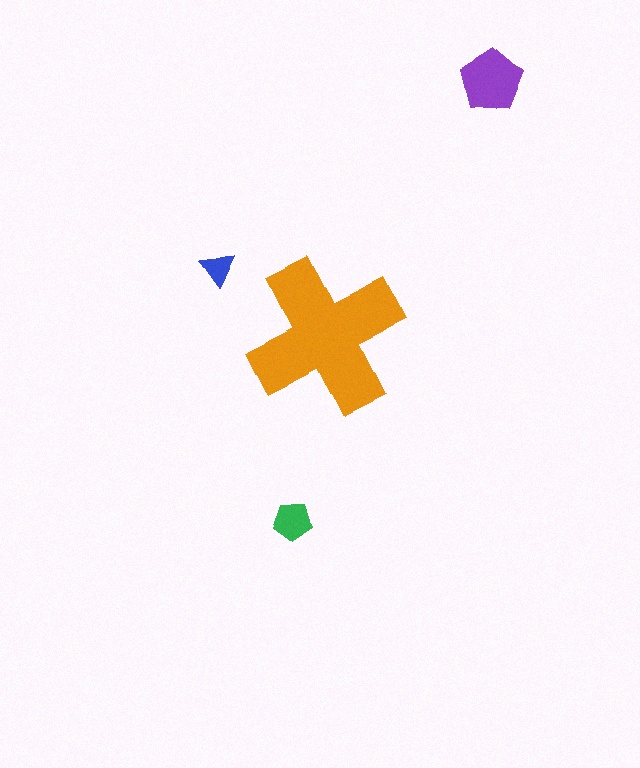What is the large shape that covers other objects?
An orange cross.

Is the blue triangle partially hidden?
No, the blue triangle is fully visible.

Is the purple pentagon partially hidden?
No, the purple pentagon is fully visible.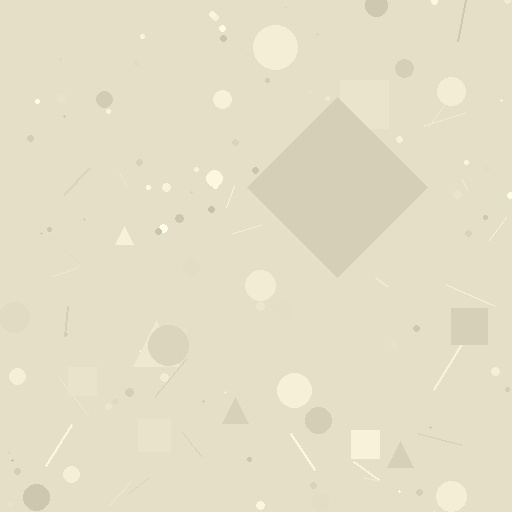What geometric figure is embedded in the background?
A diamond is embedded in the background.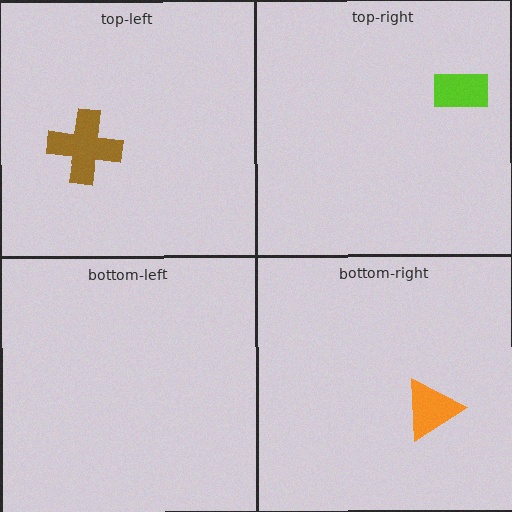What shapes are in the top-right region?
The lime rectangle.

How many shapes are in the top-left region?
1.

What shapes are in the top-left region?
The brown cross.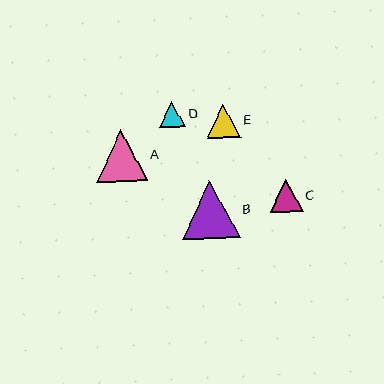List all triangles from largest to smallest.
From largest to smallest: B, A, E, C, D.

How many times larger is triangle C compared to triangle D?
Triangle C is approximately 1.3 times the size of triangle D.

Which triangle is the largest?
Triangle B is the largest with a size of approximately 58 pixels.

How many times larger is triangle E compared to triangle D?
Triangle E is approximately 1.3 times the size of triangle D.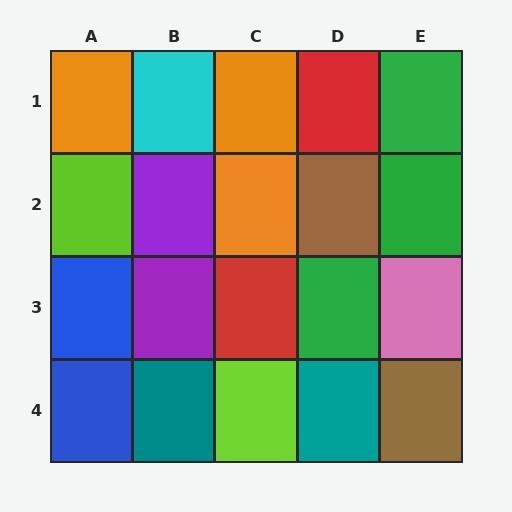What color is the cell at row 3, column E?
Pink.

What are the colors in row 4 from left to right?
Blue, teal, lime, teal, brown.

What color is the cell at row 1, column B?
Cyan.